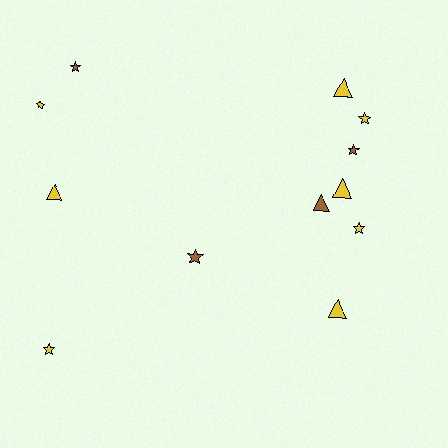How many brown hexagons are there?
There are no brown hexagons.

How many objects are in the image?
There are 12 objects.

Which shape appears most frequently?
Star, with 7 objects.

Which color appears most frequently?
Yellow, with 8 objects.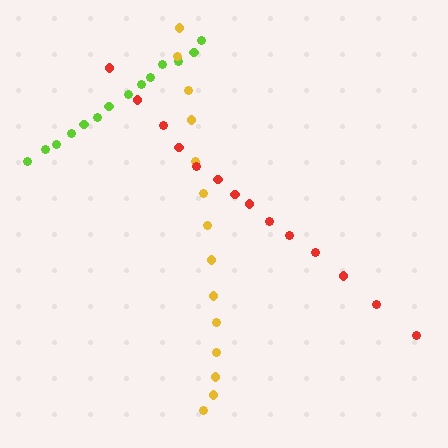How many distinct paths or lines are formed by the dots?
There are 3 distinct paths.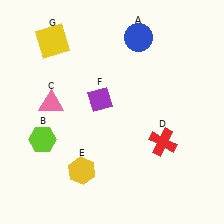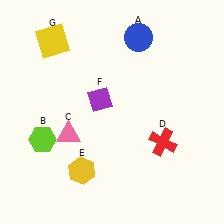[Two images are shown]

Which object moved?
The pink triangle (C) moved down.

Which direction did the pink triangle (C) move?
The pink triangle (C) moved down.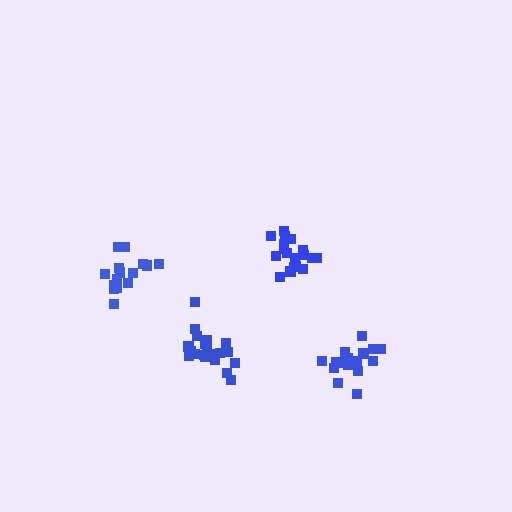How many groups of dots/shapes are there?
There are 4 groups.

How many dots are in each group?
Group 1: 20 dots, Group 2: 15 dots, Group 3: 20 dots, Group 4: 20 dots (75 total).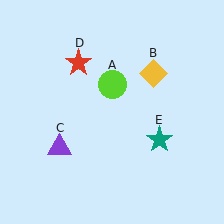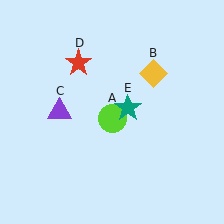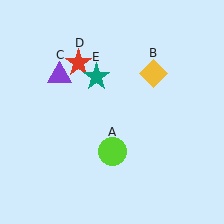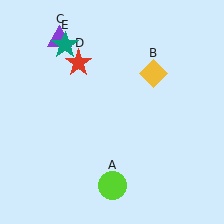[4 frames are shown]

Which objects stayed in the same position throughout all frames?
Yellow diamond (object B) and red star (object D) remained stationary.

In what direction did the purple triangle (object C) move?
The purple triangle (object C) moved up.